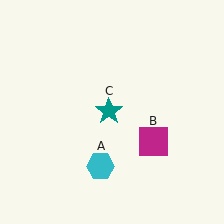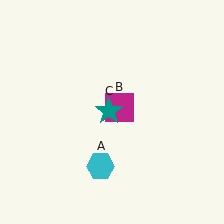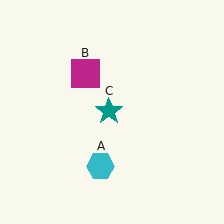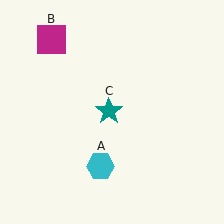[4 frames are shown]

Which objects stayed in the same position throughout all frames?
Cyan hexagon (object A) and teal star (object C) remained stationary.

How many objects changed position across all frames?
1 object changed position: magenta square (object B).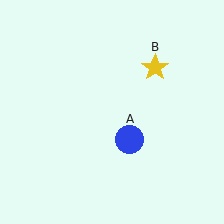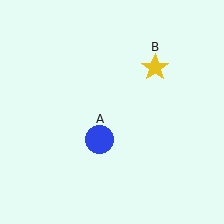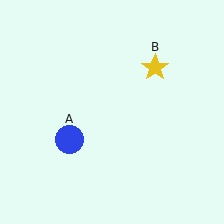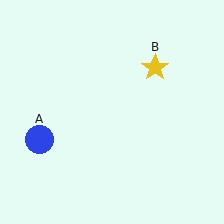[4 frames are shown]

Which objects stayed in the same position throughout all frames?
Yellow star (object B) remained stationary.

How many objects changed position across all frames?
1 object changed position: blue circle (object A).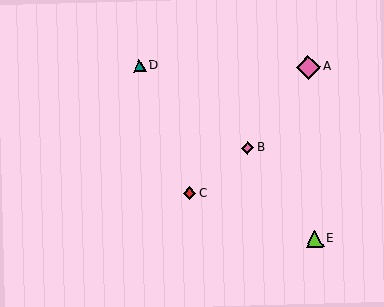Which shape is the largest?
The pink diamond (labeled A) is the largest.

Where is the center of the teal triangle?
The center of the teal triangle is at (140, 65).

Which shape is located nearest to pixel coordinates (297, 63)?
The pink diamond (labeled A) at (308, 67) is nearest to that location.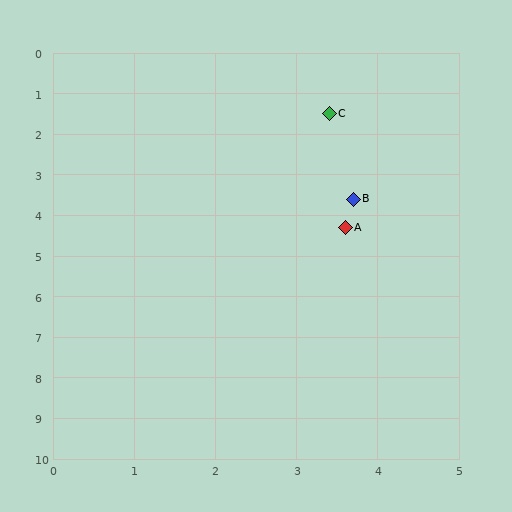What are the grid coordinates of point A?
Point A is at approximately (3.6, 4.3).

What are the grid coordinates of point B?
Point B is at approximately (3.7, 3.6).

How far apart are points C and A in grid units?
Points C and A are about 2.8 grid units apart.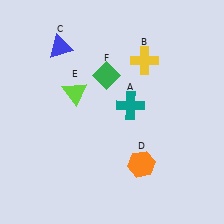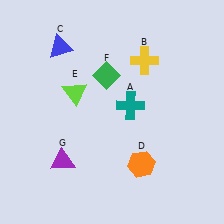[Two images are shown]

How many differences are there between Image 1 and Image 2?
There is 1 difference between the two images.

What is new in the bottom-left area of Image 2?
A purple triangle (G) was added in the bottom-left area of Image 2.